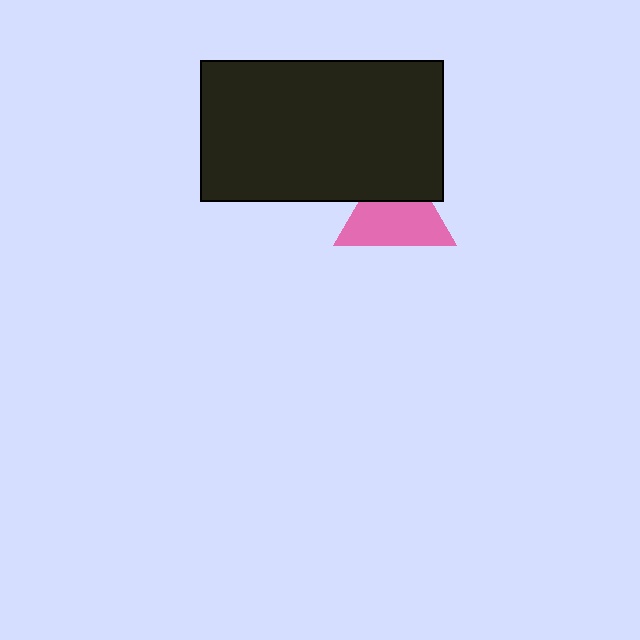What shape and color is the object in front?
The object in front is a black rectangle.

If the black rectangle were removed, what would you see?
You would see the complete pink triangle.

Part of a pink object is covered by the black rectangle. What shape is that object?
It is a triangle.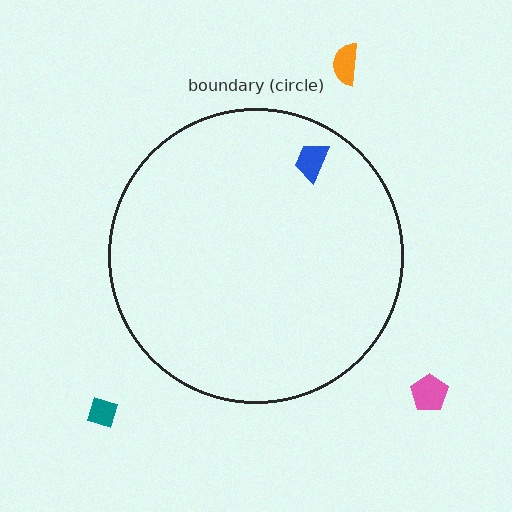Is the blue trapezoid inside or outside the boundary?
Inside.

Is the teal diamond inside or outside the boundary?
Outside.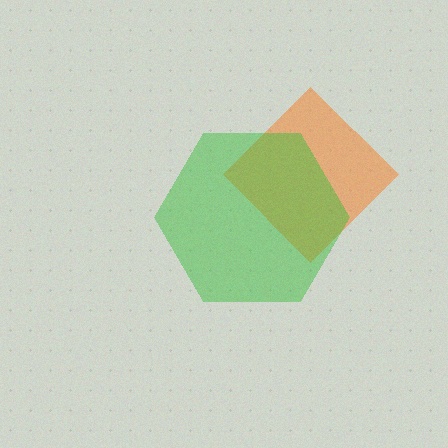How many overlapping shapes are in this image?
There are 2 overlapping shapes in the image.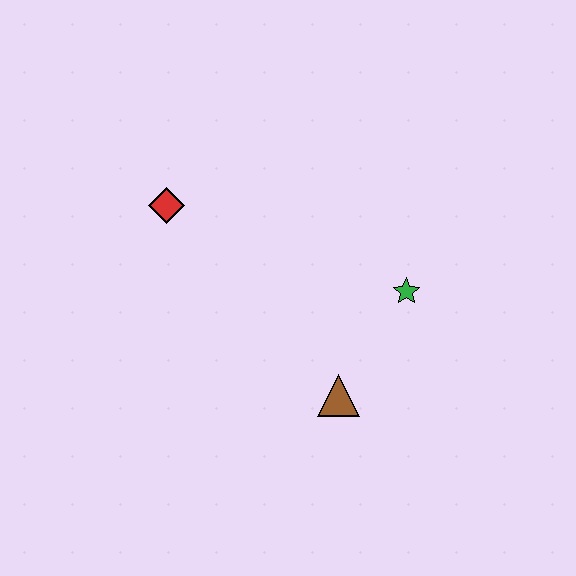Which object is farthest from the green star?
The red diamond is farthest from the green star.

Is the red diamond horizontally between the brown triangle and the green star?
No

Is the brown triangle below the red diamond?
Yes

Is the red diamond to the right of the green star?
No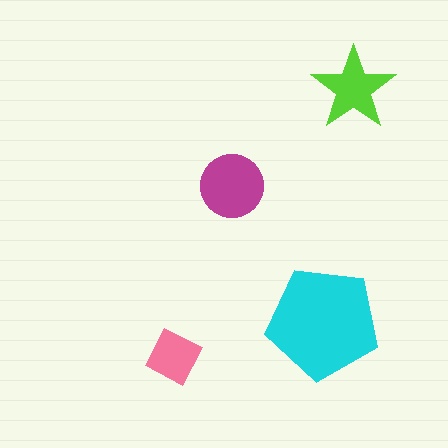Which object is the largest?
The cyan pentagon.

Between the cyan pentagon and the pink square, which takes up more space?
The cyan pentagon.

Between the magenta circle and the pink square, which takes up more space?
The magenta circle.